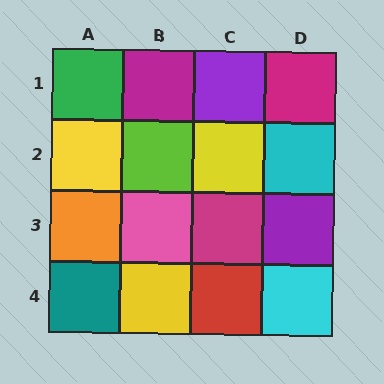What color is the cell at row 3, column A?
Orange.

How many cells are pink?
1 cell is pink.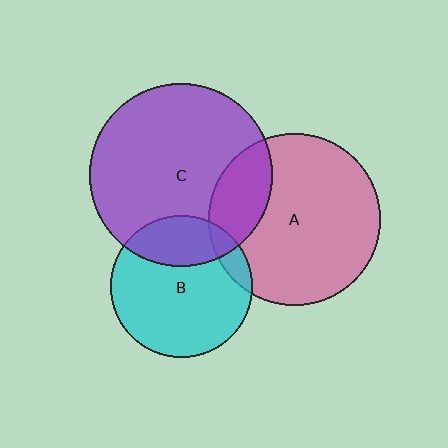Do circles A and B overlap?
Yes.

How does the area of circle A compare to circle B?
Approximately 1.5 times.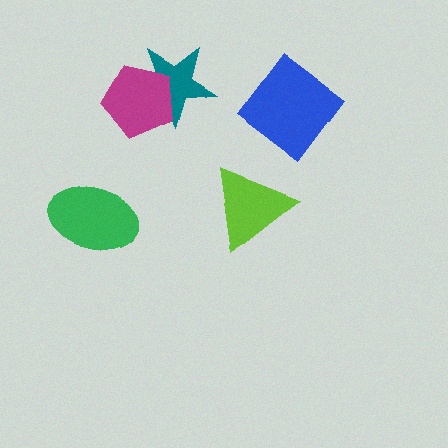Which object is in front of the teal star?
The magenta pentagon is in front of the teal star.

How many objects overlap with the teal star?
1 object overlaps with the teal star.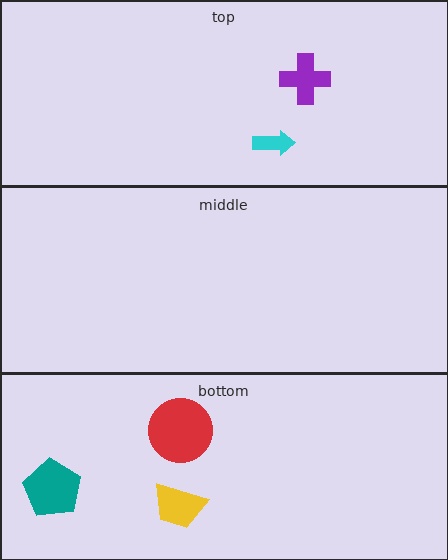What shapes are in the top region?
The purple cross, the cyan arrow.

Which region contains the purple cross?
The top region.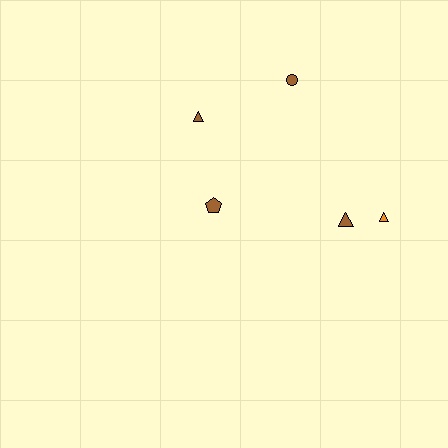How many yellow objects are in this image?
There are no yellow objects.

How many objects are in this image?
There are 5 objects.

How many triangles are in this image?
There are 3 triangles.